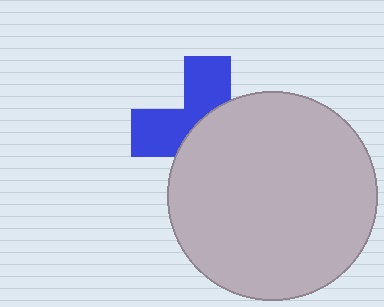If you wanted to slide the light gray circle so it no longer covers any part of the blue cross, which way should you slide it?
Slide it toward the lower-right — that is the most direct way to separate the two shapes.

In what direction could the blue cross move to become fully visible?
The blue cross could move toward the upper-left. That would shift it out from behind the light gray circle entirely.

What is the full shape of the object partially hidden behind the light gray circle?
The partially hidden object is a blue cross.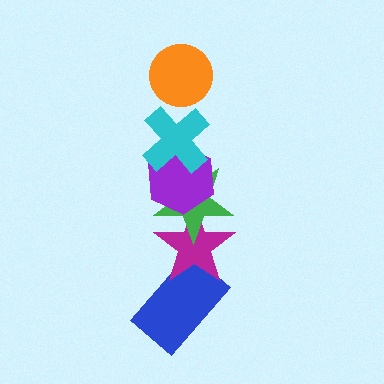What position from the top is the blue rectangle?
The blue rectangle is 6th from the top.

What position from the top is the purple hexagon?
The purple hexagon is 3rd from the top.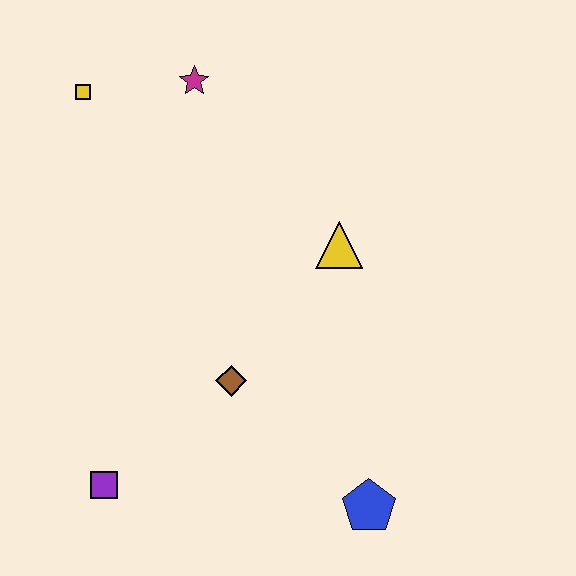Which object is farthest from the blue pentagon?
The yellow square is farthest from the blue pentagon.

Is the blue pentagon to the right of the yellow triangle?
Yes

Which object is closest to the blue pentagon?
The brown diamond is closest to the blue pentagon.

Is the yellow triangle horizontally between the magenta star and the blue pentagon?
Yes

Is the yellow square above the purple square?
Yes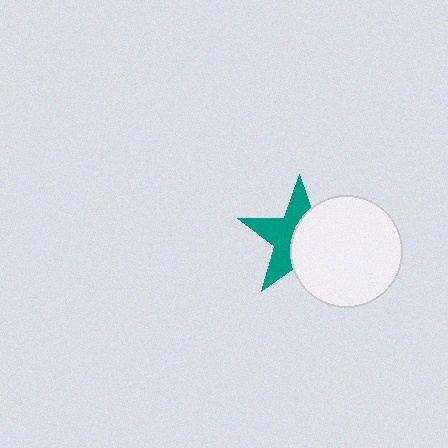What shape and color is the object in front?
The object in front is a white circle.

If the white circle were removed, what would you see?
You would see the complete teal star.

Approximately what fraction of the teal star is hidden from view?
Roughly 51% of the teal star is hidden behind the white circle.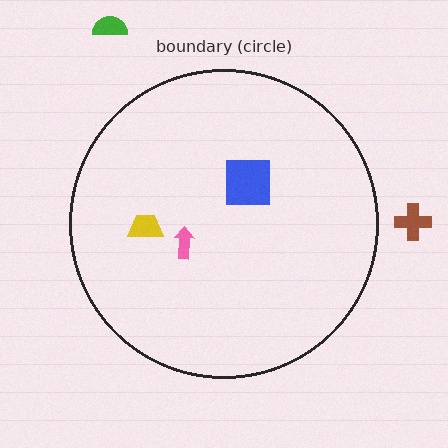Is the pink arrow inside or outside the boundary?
Inside.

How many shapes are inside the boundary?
3 inside, 2 outside.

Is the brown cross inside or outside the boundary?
Outside.